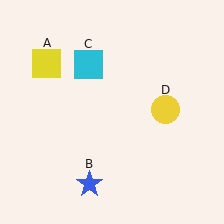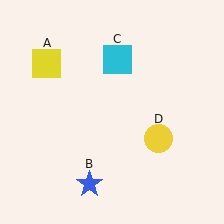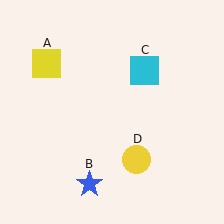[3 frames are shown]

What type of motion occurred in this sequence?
The cyan square (object C), yellow circle (object D) rotated clockwise around the center of the scene.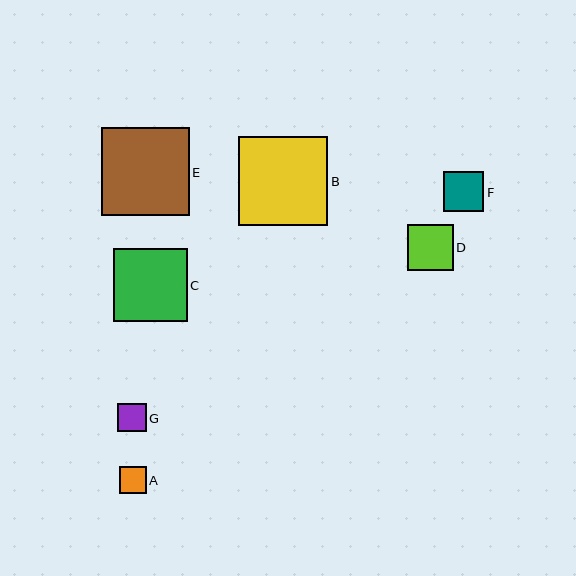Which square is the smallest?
Square A is the smallest with a size of approximately 26 pixels.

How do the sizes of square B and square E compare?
Square B and square E are approximately the same size.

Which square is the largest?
Square B is the largest with a size of approximately 89 pixels.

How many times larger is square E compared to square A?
Square E is approximately 3.3 times the size of square A.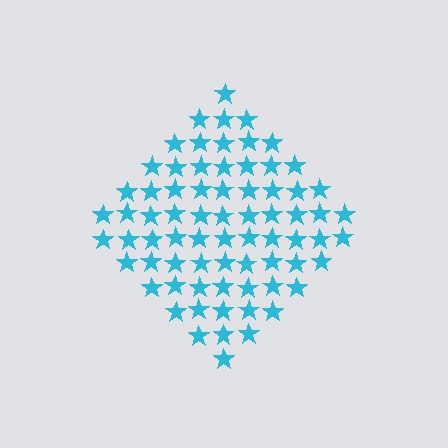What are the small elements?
The small elements are stars.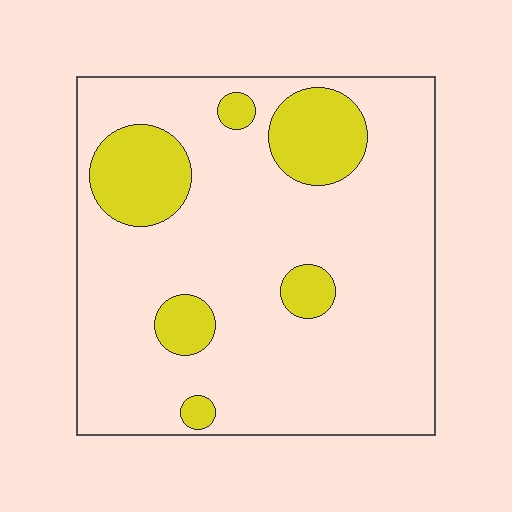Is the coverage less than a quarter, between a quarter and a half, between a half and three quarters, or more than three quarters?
Less than a quarter.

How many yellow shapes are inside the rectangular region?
6.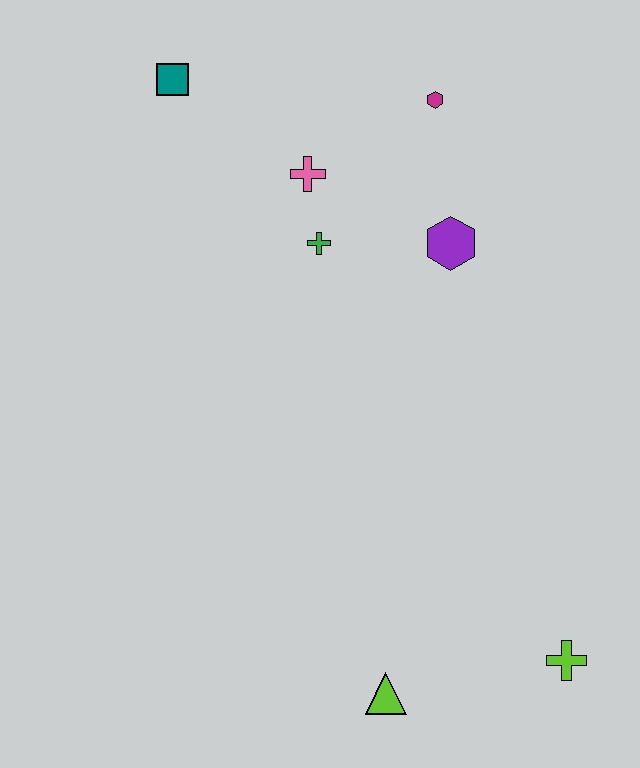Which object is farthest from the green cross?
The lime cross is farthest from the green cross.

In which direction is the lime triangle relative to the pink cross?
The lime triangle is below the pink cross.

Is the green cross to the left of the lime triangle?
Yes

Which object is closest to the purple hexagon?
The green cross is closest to the purple hexagon.